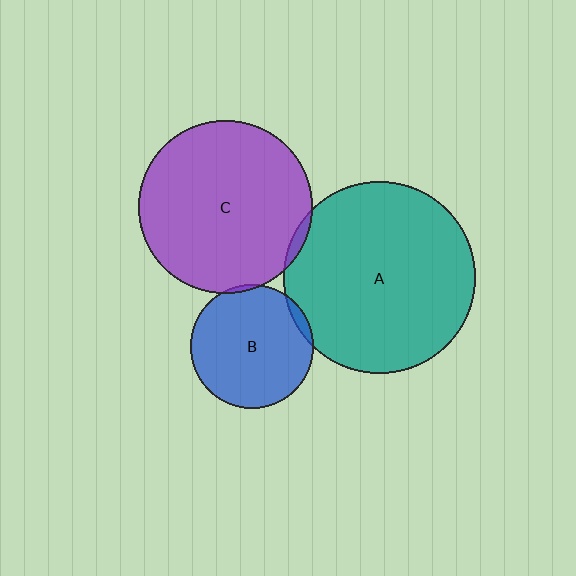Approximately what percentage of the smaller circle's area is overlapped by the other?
Approximately 5%.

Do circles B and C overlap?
Yes.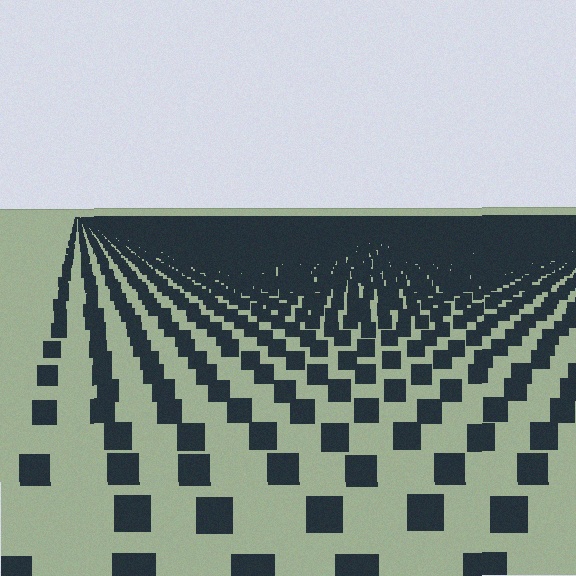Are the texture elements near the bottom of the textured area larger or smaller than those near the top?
Larger. Near the bottom, elements are closer to the viewer and appear at a bigger on-screen size.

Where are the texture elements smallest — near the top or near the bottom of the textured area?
Near the top.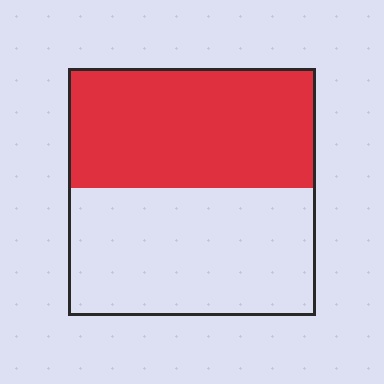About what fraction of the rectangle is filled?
About one half (1/2).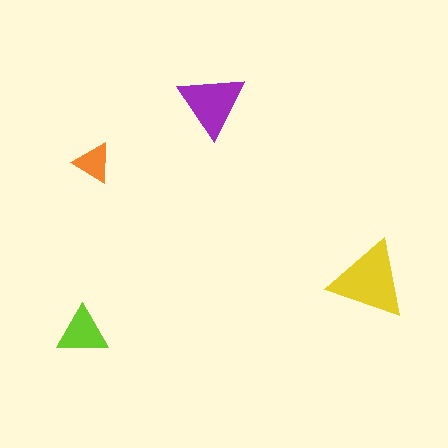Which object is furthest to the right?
The yellow triangle is rightmost.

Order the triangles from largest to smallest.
the yellow one, the purple one, the lime one, the orange one.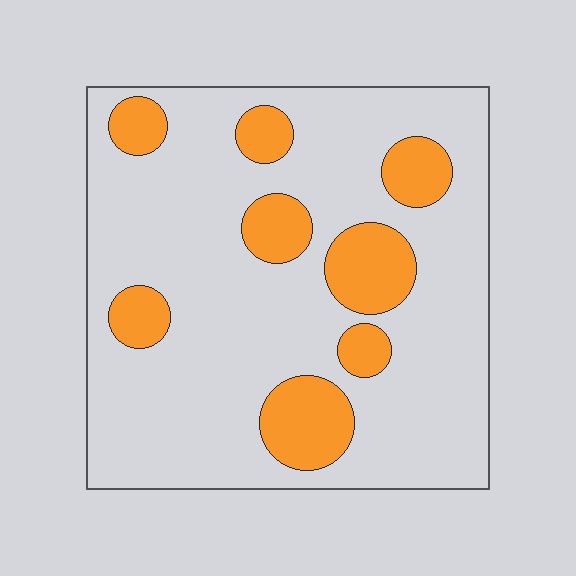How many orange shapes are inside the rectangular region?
8.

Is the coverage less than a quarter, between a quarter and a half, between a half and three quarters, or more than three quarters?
Less than a quarter.